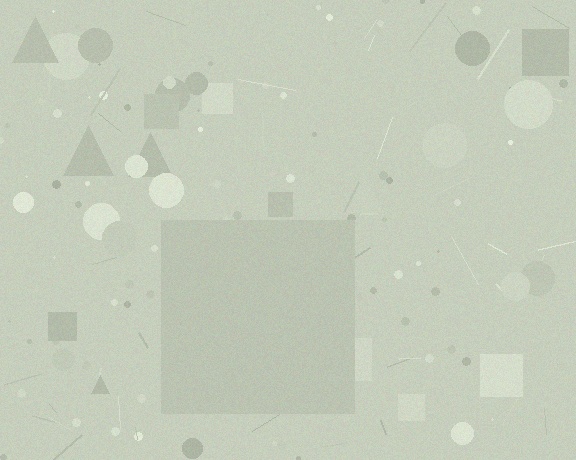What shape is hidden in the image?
A square is hidden in the image.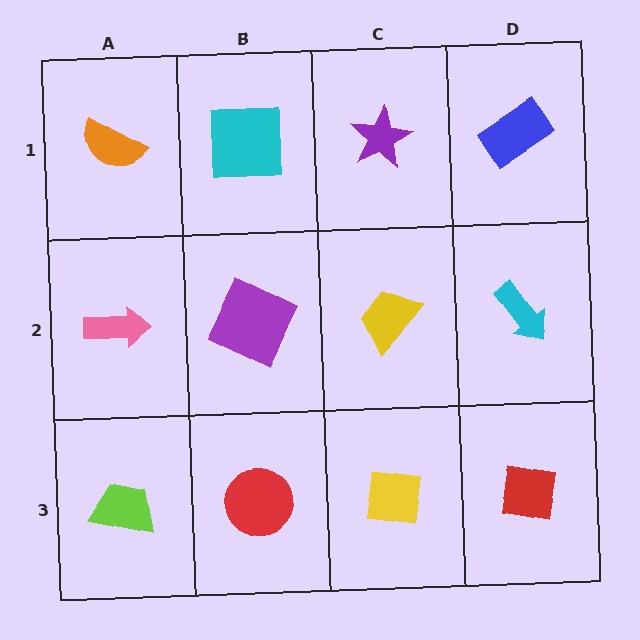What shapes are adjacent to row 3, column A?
A pink arrow (row 2, column A), a red circle (row 3, column B).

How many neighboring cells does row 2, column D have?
3.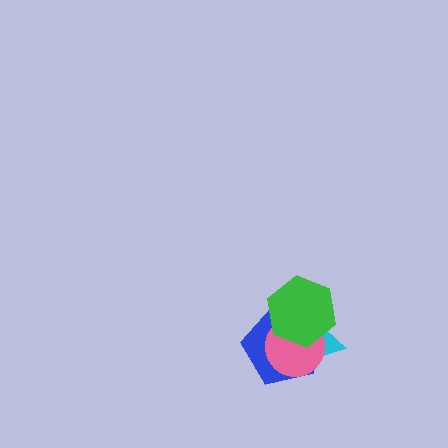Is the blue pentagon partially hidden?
Yes, it is partially covered by another shape.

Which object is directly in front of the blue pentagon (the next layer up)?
The cyan triangle is directly in front of the blue pentagon.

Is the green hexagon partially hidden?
No, no other shape covers it.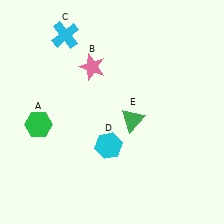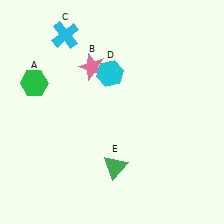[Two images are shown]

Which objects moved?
The objects that moved are: the green hexagon (A), the cyan hexagon (D), the green triangle (E).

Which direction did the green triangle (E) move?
The green triangle (E) moved down.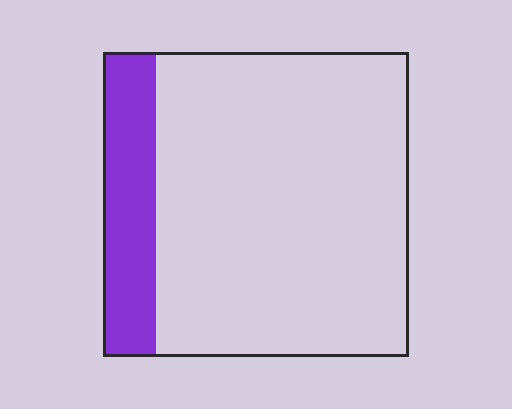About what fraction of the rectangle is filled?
About one sixth (1/6).